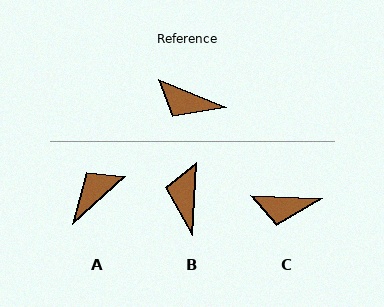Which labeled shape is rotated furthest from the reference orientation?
A, about 116 degrees away.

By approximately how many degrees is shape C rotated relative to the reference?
Approximately 20 degrees counter-clockwise.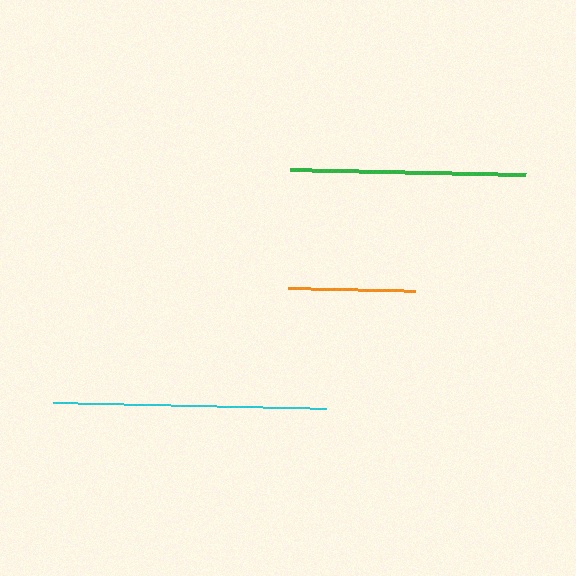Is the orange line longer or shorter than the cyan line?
The cyan line is longer than the orange line.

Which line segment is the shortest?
The orange line is the shortest at approximately 127 pixels.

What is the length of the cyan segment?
The cyan segment is approximately 273 pixels long.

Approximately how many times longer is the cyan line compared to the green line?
The cyan line is approximately 1.2 times the length of the green line.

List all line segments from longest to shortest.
From longest to shortest: cyan, green, orange.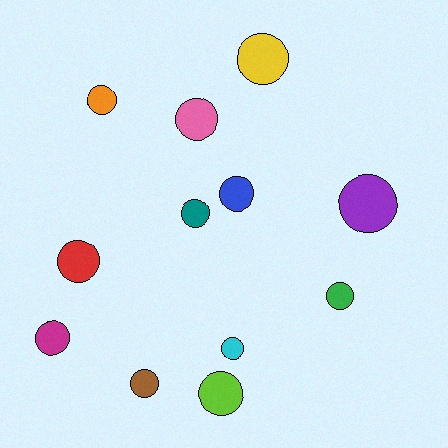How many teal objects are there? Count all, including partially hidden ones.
There is 1 teal object.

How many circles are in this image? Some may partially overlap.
There are 12 circles.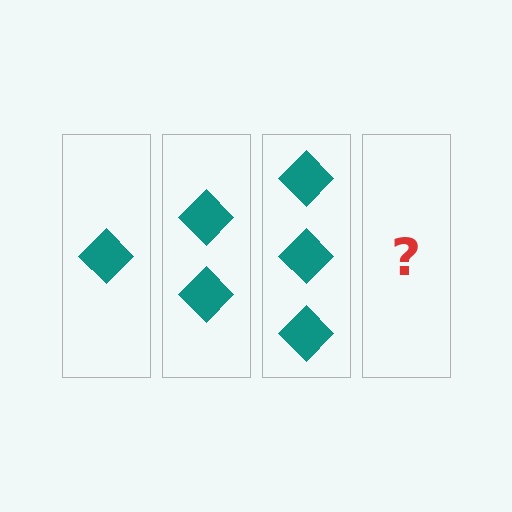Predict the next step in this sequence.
The next step is 4 diamonds.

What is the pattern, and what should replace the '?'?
The pattern is that each step adds one more diamond. The '?' should be 4 diamonds.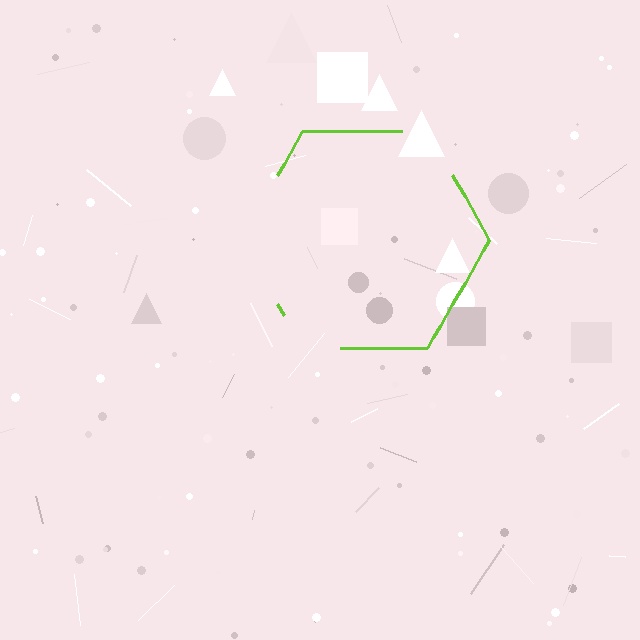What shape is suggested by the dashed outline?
The dashed outline suggests a hexagon.